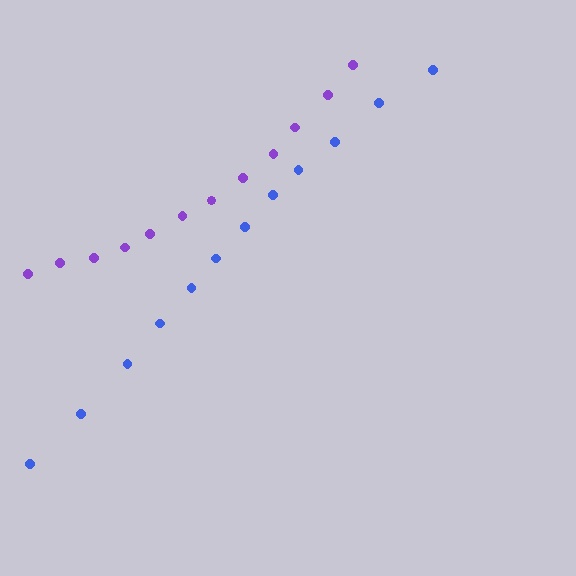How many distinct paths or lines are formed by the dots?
There are 2 distinct paths.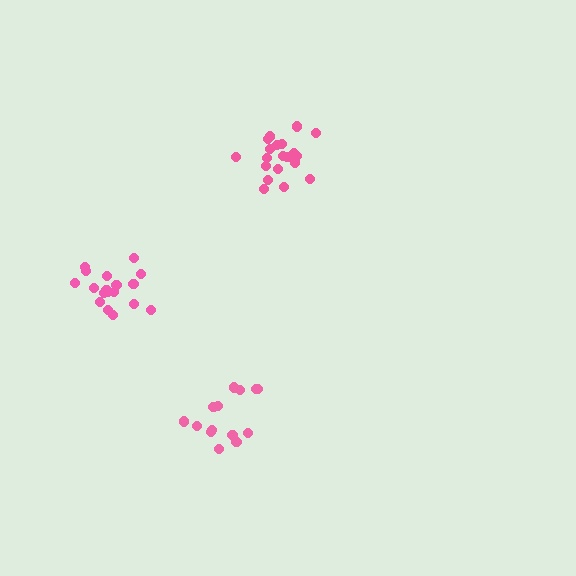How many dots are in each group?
Group 1: 14 dots, Group 2: 18 dots, Group 3: 20 dots (52 total).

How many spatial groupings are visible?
There are 3 spatial groupings.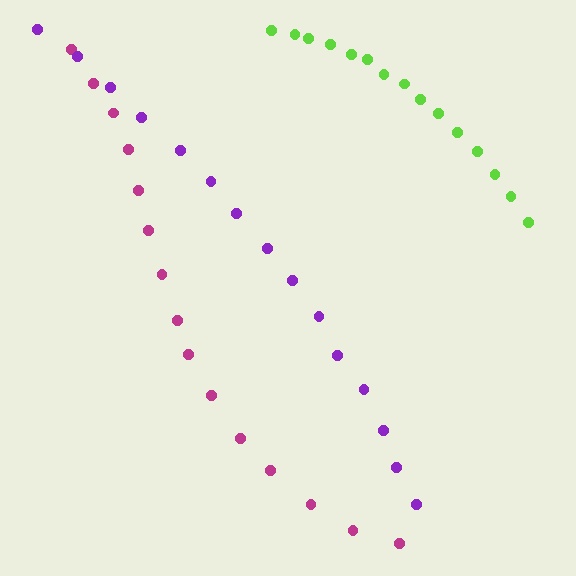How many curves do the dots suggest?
There are 3 distinct paths.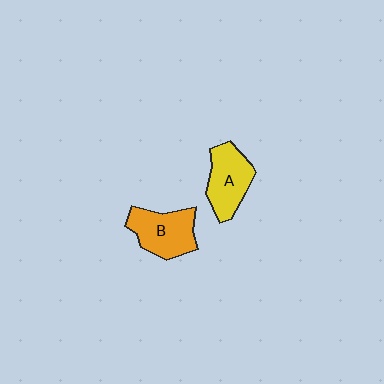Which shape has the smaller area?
Shape A (yellow).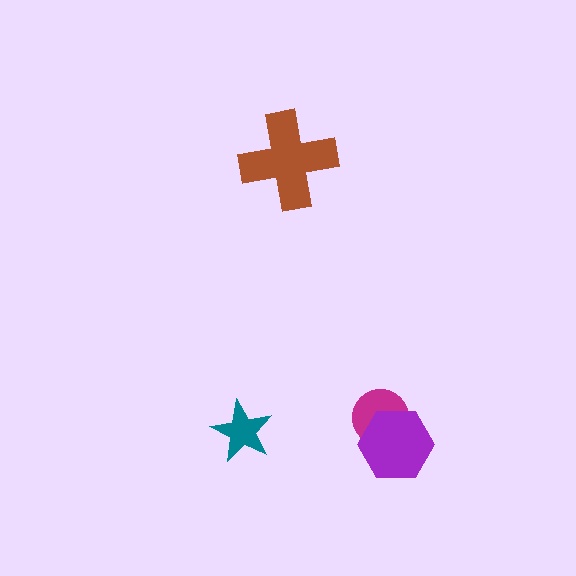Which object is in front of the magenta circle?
The purple hexagon is in front of the magenta circle.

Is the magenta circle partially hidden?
Yes, it is partially covered by another shape.